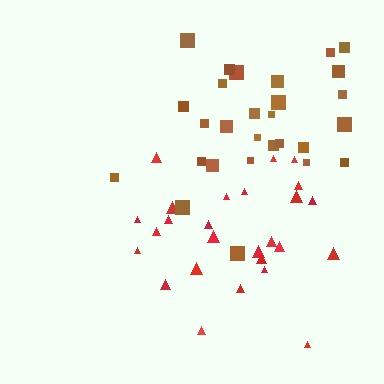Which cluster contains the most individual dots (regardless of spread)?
Brown (28).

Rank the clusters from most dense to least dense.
brown, red.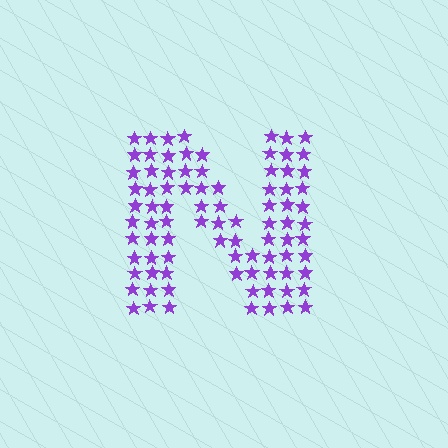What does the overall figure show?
The overall figure shows the letter N.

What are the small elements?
The small elements are stars.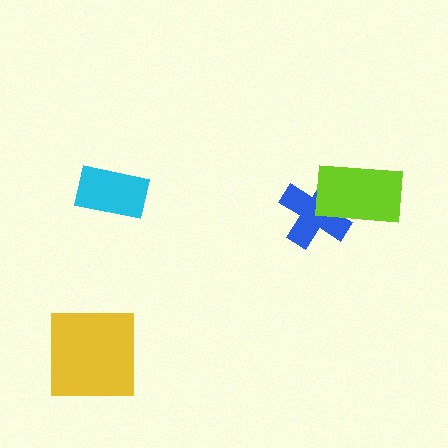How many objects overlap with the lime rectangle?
1 object overlaps with the lime rectangle.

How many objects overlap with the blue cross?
1 object overlaps with the blue cross.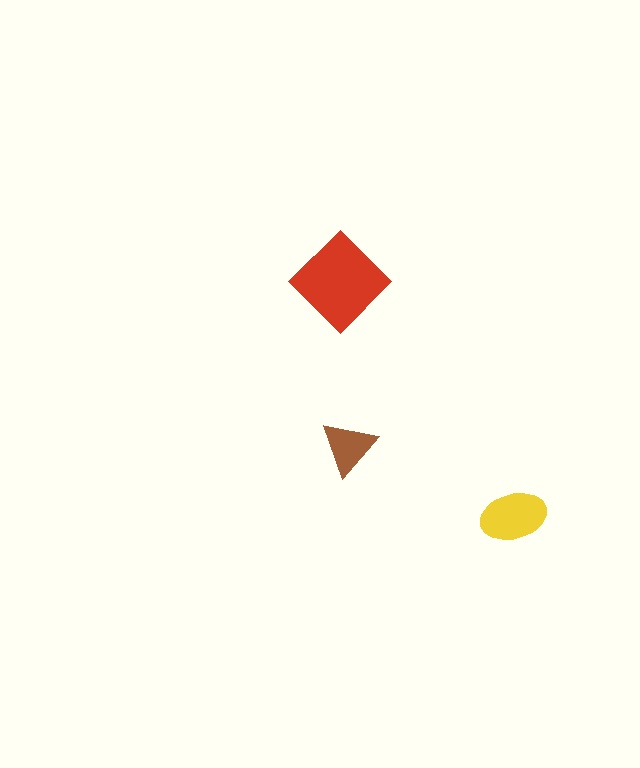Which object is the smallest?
The brown triangle.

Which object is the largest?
The red diamond.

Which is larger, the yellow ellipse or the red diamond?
The red diamond.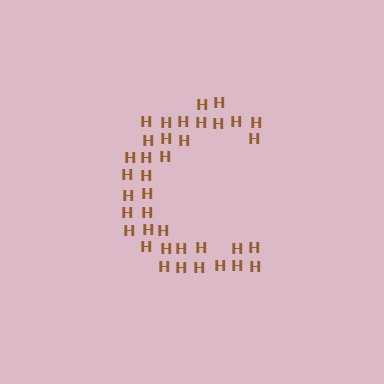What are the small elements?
The small elements are letter H's.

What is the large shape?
The large shape is the letter C.